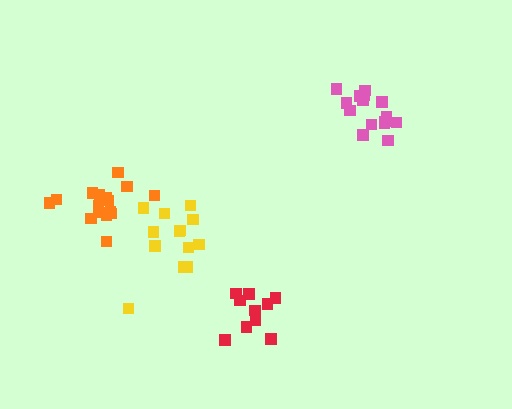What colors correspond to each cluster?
The clusters are colored: pink, yellow, orange, red.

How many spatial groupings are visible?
There are 4 spatial groupings.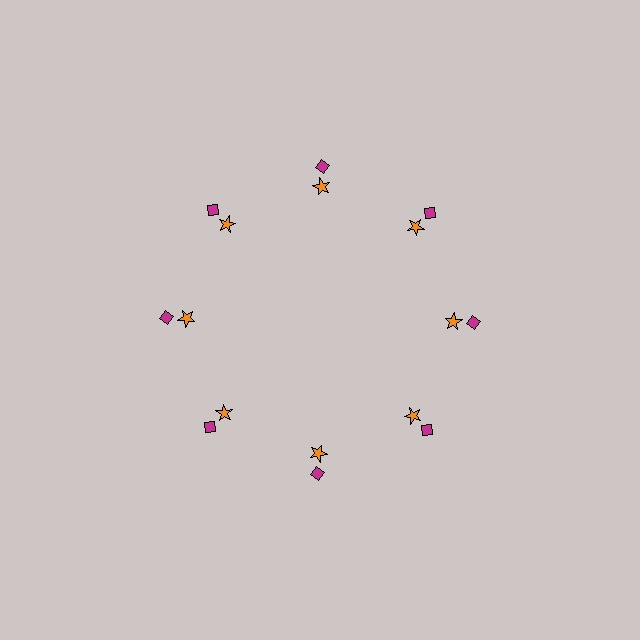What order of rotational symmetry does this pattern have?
This pattern has 8-fold rotational symmetry.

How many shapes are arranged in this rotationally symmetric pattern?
There are 16 shapes, arranged in 8 groups of 2.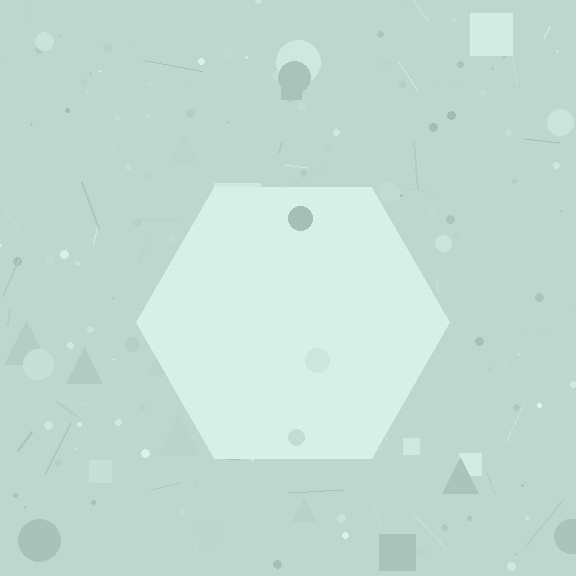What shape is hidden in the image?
A hexagon is hidden in the image.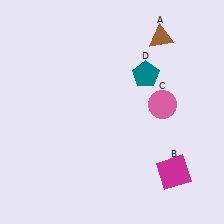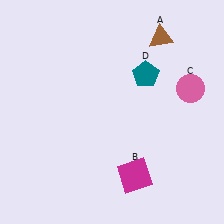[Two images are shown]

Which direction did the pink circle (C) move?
The pink circle (C) moved right.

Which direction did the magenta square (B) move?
The magenta square (B) moved left.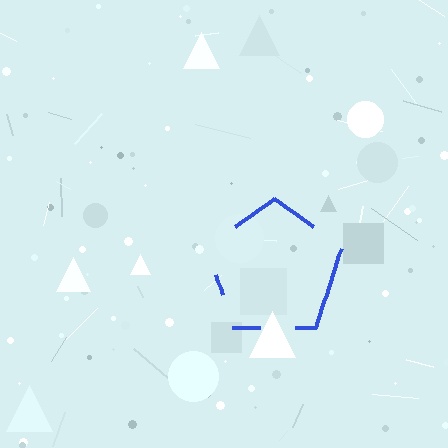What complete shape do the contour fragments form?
The contour fragments form a pentagon.